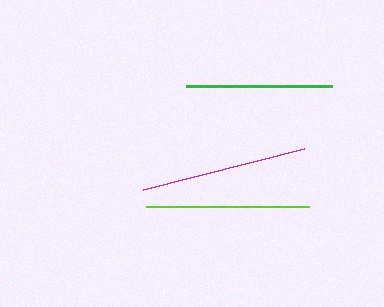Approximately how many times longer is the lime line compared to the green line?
The lime line is approximately 1.1 times the length of the green line.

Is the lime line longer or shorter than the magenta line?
The magenta line is longer than the lime line.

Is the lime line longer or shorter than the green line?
The lime line is longer than the green line.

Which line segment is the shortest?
The green line is the shortest at approximately 145 pixels.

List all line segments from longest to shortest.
From longest to shortest: magenta, lime, green.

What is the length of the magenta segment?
The magenta segment is approximately 166 pixels long.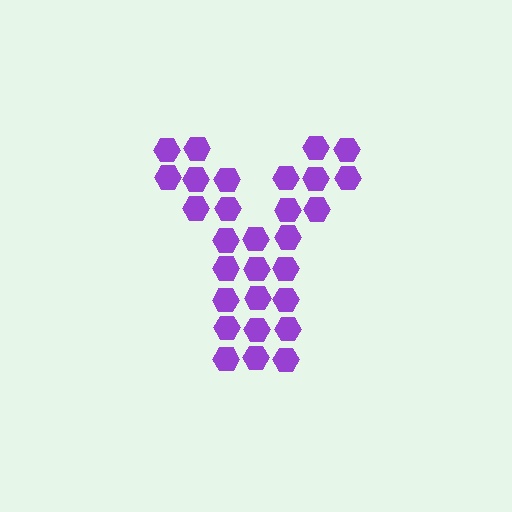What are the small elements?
The small elements are hexagons.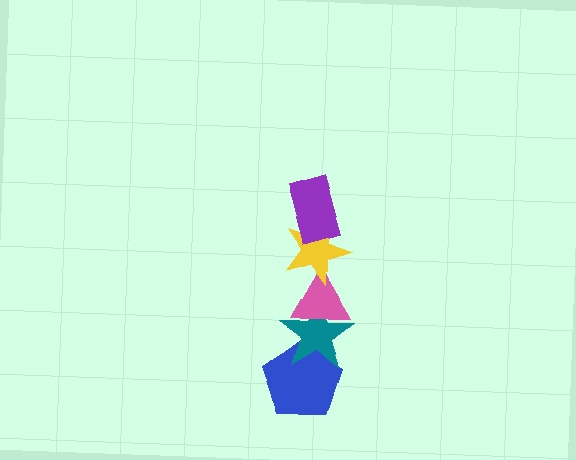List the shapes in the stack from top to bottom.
From top to bottom: the purple rectangle, the yellow star, the pink triangle, the teal star, the blue pentagon.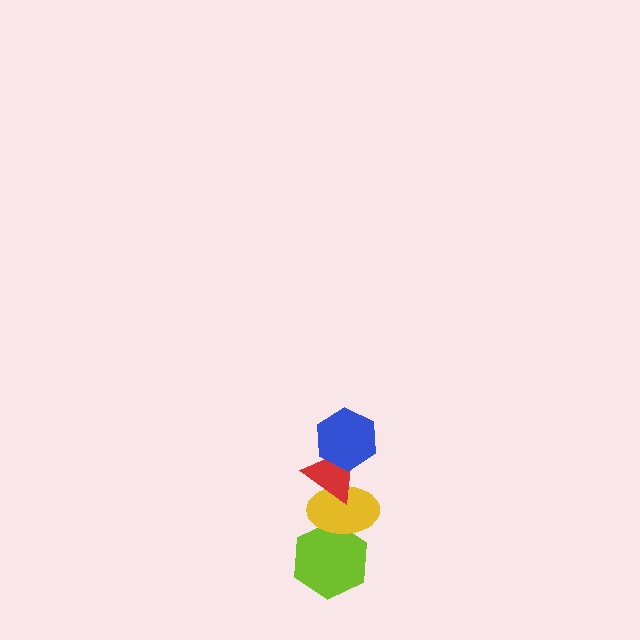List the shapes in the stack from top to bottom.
From top to bottom: the blue hexagon, the red triangle, the yellow ellipse, the lime hexagon.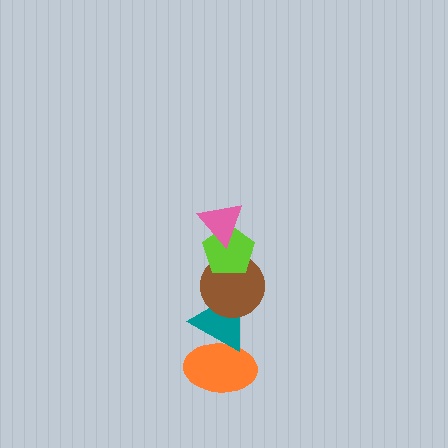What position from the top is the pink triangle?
The pink triangle is 1st from the top.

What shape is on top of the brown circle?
The lime pentagon is on top of the brown circle.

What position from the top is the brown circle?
The brown circle is 3rd from the top.